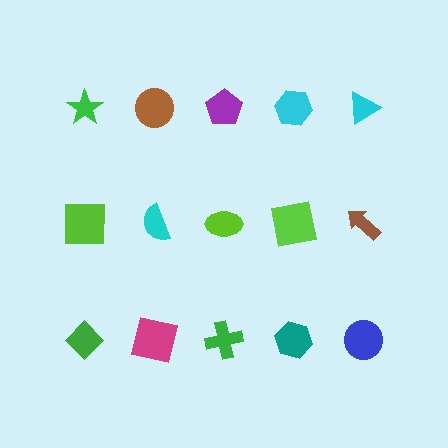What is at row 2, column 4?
A lime square.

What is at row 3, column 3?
A green cross.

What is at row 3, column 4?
A teal hexagon.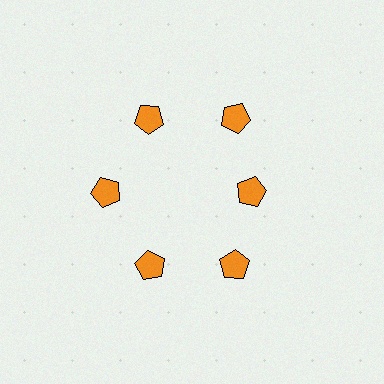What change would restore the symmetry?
The symmetry would be restored by moving it outward, back onto the ring so that all 6 pentagons sit at equal angles and equal distance from the center.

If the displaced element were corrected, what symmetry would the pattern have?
It would have 6-fold rotational symmetry — the pattern would map onto itself every 60 degrees.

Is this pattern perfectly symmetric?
No. The 6 orange pentagons are arranged in a ring, but one element near the 3 o'clock position is pulled inward toward the center, breaking the 6-fold rotational symmetry.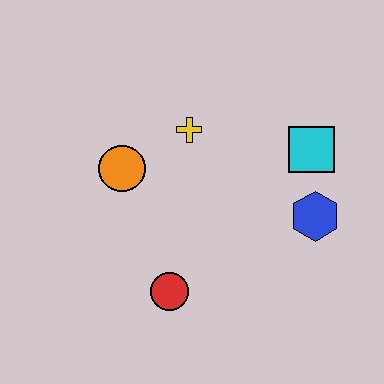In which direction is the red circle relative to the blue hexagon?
The red circle is to the left of the blue hexagon.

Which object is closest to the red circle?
The orange circle is closest to the red circle.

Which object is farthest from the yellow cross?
The red circle is farthest from the yellow cross.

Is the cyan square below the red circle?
No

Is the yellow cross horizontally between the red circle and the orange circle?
No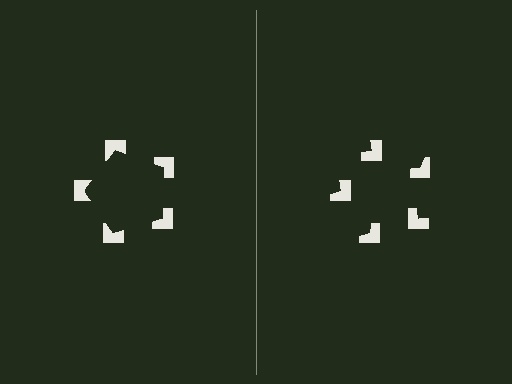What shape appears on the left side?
An illusory pentagon.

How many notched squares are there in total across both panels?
10 — 5 on each side.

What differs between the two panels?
The notched squares are positioned identically on both sides; only the wedge orientations differ. On the left they align to a pentagon; on the right they are misaligned.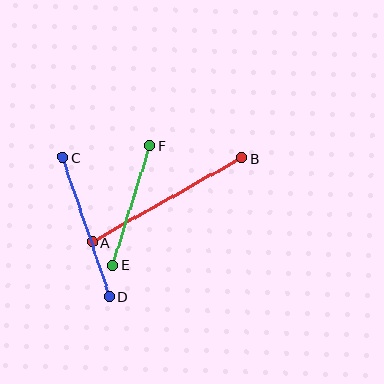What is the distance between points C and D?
The distance is approximately 147 pixels.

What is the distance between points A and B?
The distance is approximately 172 pixels.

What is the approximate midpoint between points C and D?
The midpoint is at approximately (86, 227) pixels.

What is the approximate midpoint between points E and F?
The midpoint is at approximately (131, 205) pixels.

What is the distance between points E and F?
The distance is approximately 125 pixels.